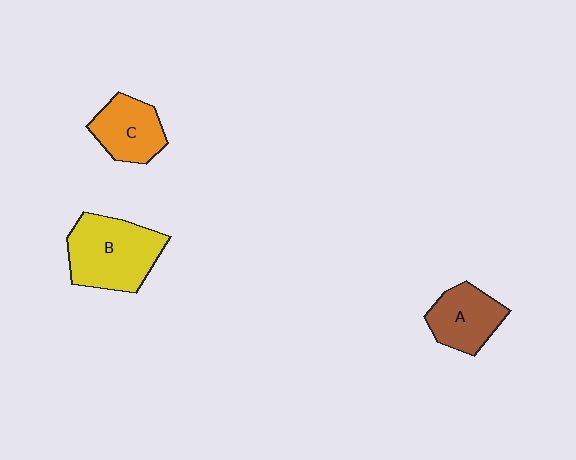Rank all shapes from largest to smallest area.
From largest to smallest: B (yellow), A (brown), C (orange).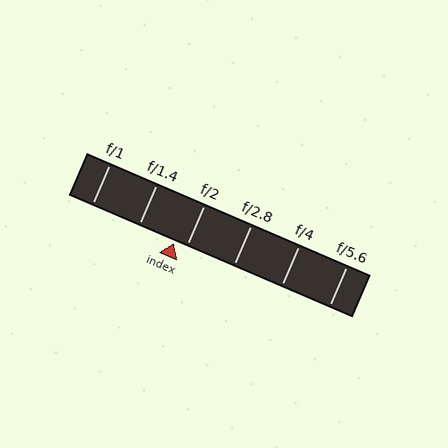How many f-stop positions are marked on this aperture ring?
There are 6 f-stop positions marked.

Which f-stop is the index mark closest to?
The index mark is closest to f/2.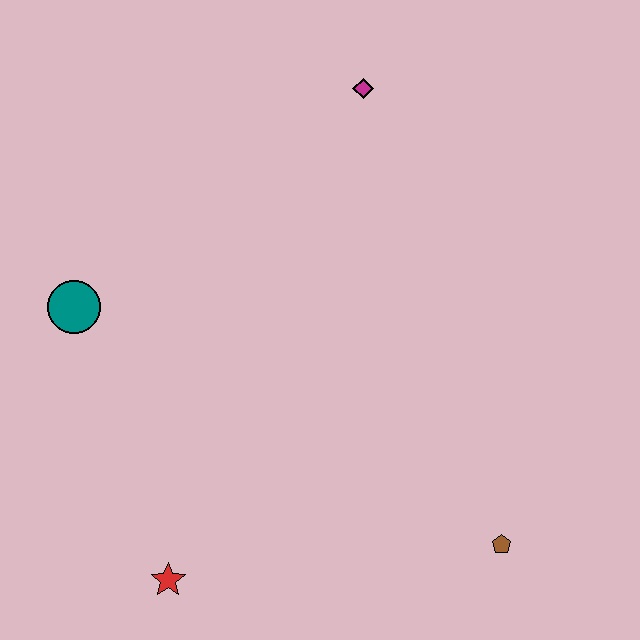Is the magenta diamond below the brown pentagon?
No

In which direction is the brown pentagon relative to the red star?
The brown pentagon is to the right of the red star.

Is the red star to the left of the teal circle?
No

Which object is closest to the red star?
The teal circle is closest to the red star.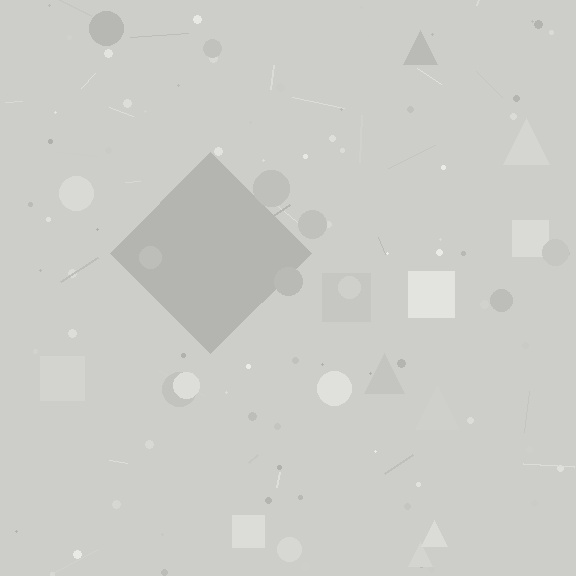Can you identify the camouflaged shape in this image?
The camouflaged shape is a diamond.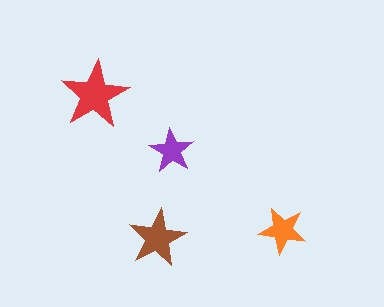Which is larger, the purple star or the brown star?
The brown one.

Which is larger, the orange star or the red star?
The red one.